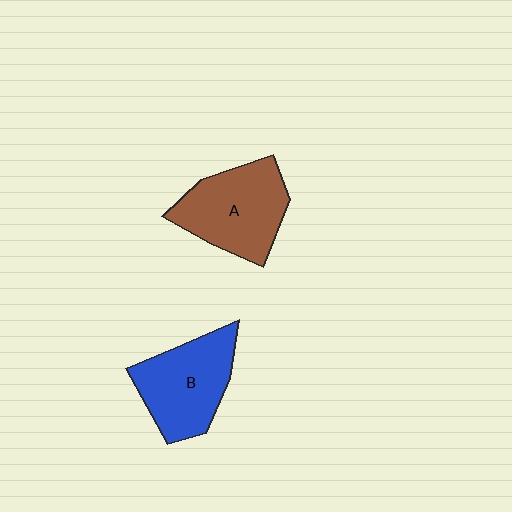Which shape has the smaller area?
Shape B (blue).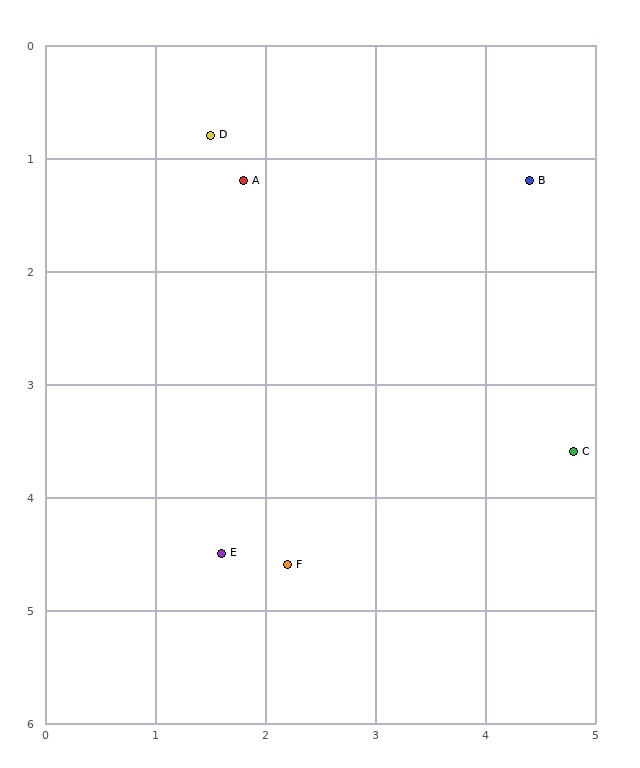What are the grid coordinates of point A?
Point A is at approximately (1.8, 1.2).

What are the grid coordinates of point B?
Point B is at approximately (4.4, 1.2).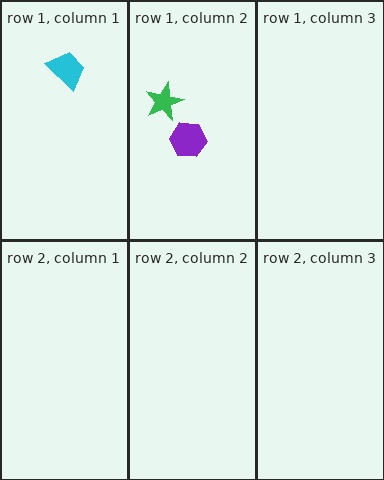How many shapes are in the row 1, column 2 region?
2.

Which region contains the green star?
The row 1, column 2 region.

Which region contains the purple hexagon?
The row 1, column 2 region.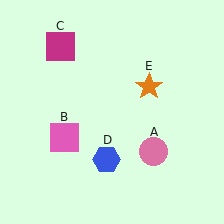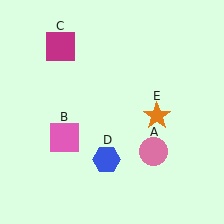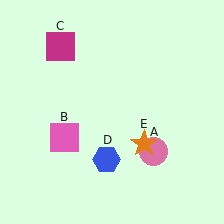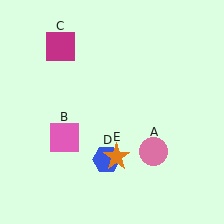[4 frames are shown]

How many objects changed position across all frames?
1 object changed position: orange star (object E).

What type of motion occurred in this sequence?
The orange star (object E) rotated clockwise around the center of the scene.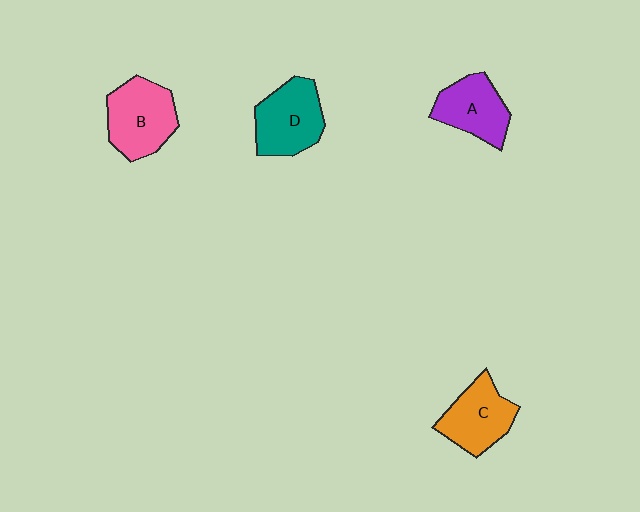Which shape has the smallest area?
Shape A (purple).